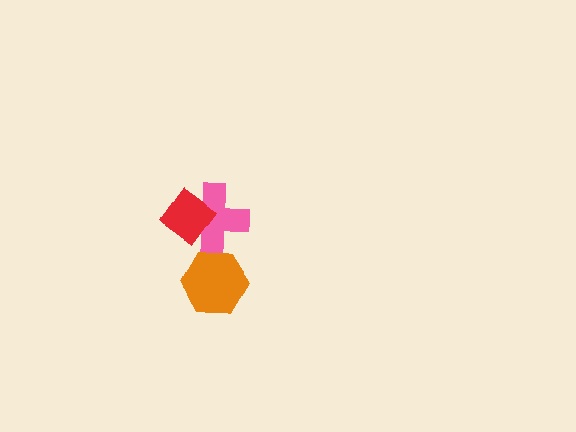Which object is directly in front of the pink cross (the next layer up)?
The red diamond is directly in front of the pink cross.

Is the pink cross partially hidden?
Yes, it is partially covered by another shape.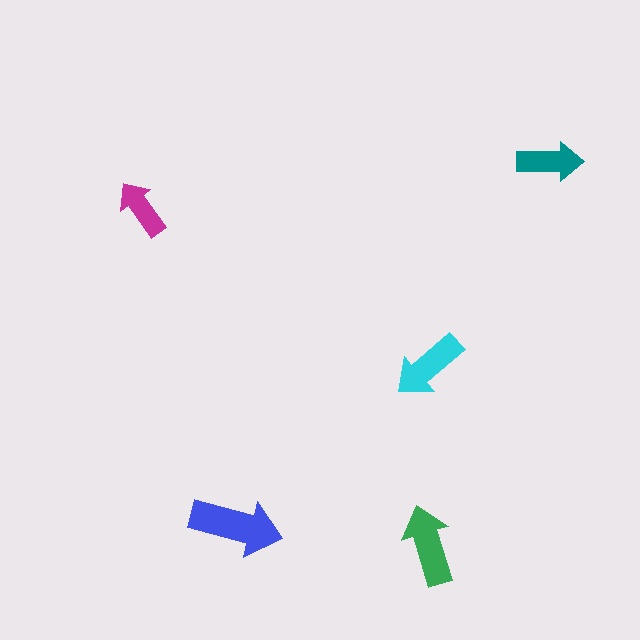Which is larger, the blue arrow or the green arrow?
The blue one.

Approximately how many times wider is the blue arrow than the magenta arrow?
About 1.5 times wider.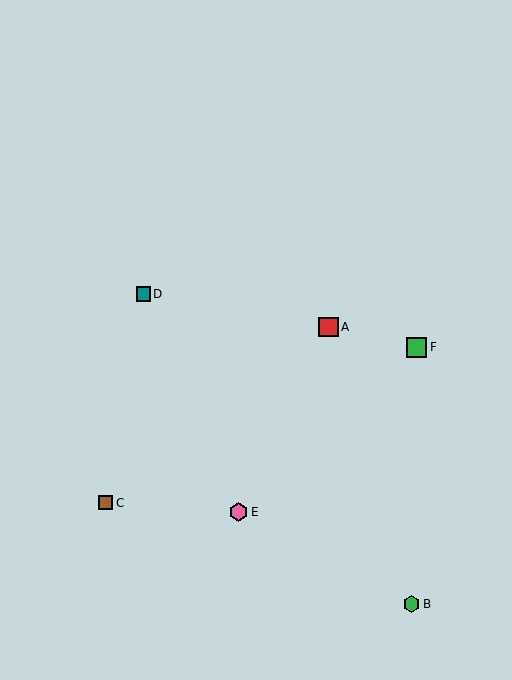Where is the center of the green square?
The center of the green square is at (417, 347).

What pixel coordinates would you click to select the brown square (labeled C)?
Click at (106, 503) to select the brown square C.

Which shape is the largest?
The green square (labeled F) is the largest.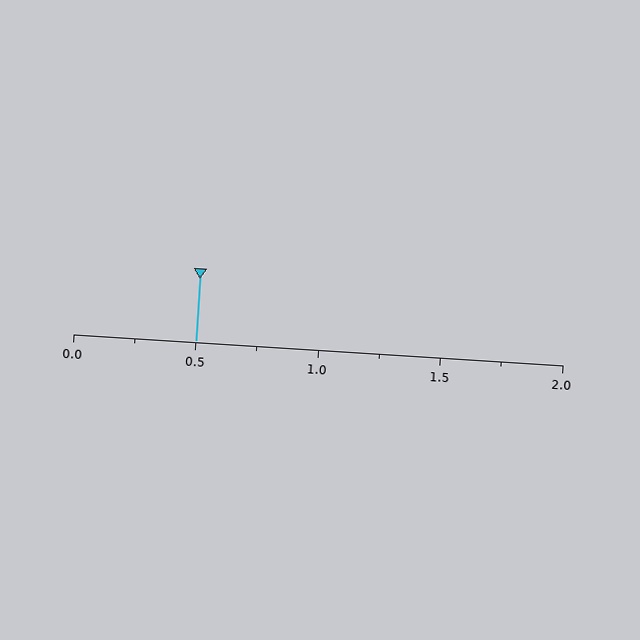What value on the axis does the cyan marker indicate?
The marker indicates approximately 0.5.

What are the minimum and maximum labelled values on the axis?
The axis runs from 0.0 to 2.0.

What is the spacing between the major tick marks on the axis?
The major ticks are spaced 0.5 apart.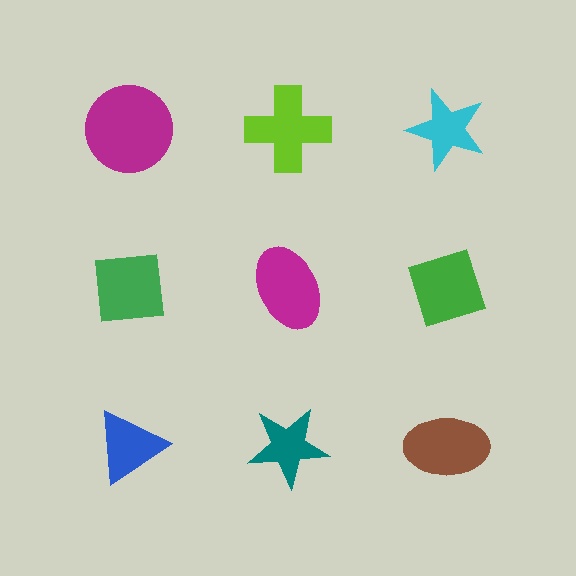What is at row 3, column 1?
A blue triangle.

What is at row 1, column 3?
A cyan star.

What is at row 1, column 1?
A magenta circle.